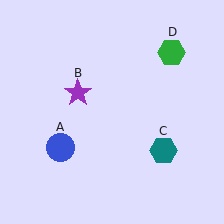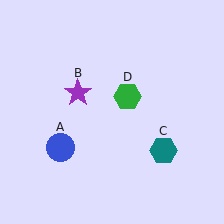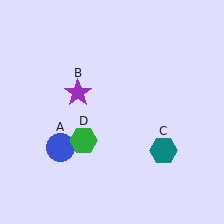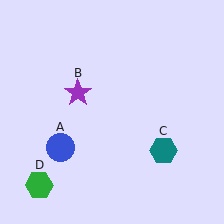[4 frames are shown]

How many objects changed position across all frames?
1 object changed position: green hexagon (object D).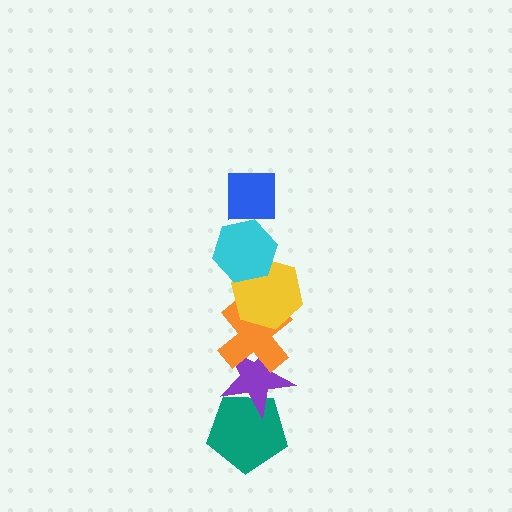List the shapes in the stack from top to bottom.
From top to bottom: the blue square, the cyan hexagon, the yellow hexagon, the orange cross, the purple star, the teal pentagon.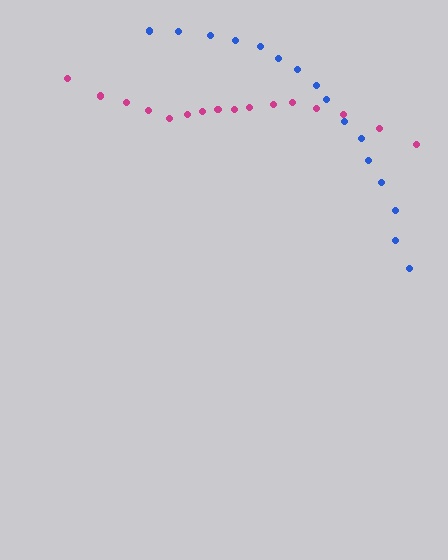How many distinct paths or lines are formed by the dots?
There are 2 distinct paths.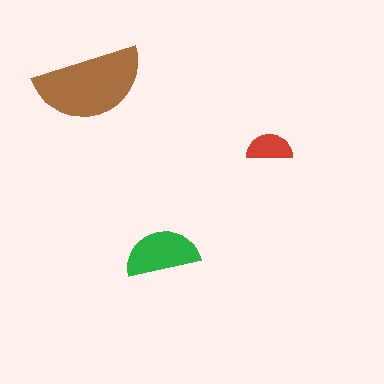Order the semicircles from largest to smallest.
the brown one, the green one, the red one.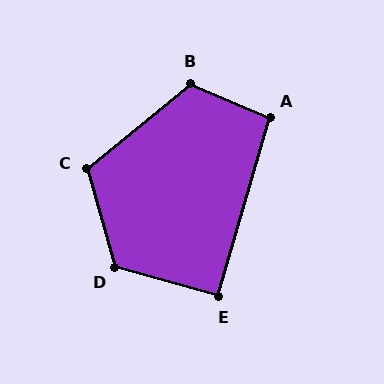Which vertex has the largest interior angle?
D, at approximately 122 degrees.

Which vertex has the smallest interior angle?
E, at approximately 90 degrees.